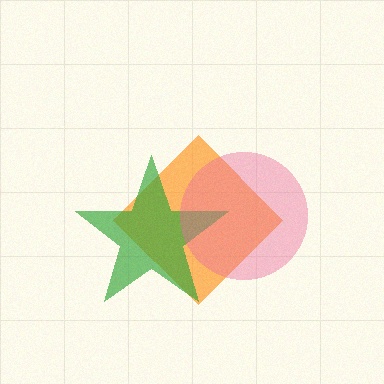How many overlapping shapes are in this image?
There are 3 overlapping shapes in the image.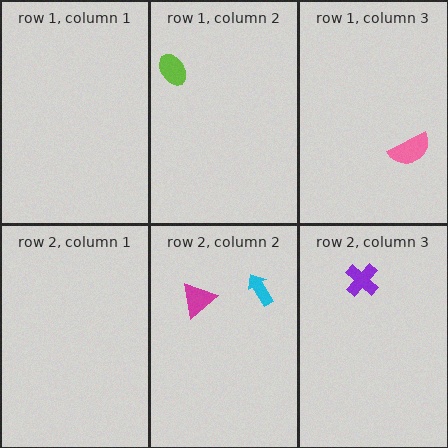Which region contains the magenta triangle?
The row 2, column 2 region.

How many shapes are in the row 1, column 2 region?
1.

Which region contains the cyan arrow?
The row 2, column 2 region.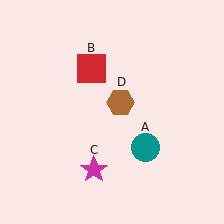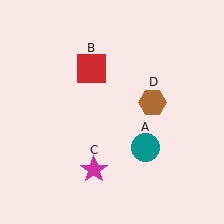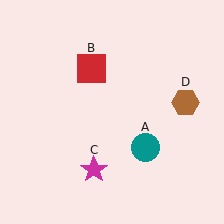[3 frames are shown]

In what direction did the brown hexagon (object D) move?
The brown hexagon (object D) moved right.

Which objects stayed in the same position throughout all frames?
Teal circle (object A) and red square (object B) and magenta star (object C) remained stationary.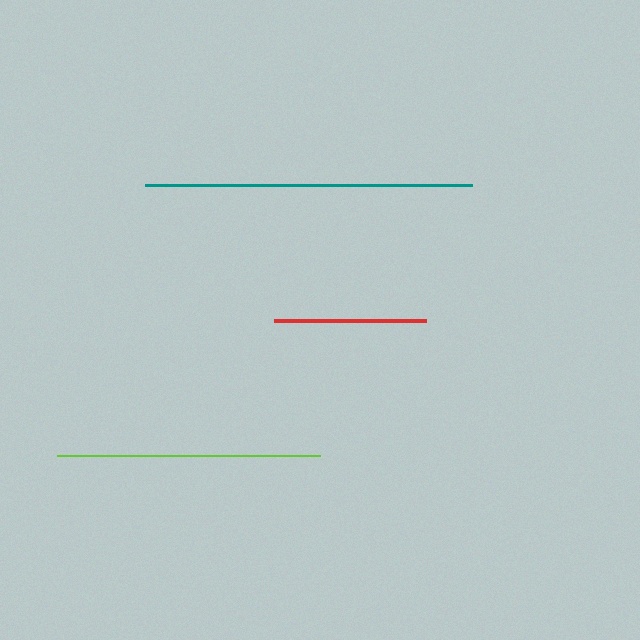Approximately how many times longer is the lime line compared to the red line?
The lime line is approximately 1.7 times the length of the red line.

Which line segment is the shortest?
The red line is the shortest at approximately 151 pixels.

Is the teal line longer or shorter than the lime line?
The teal line is longer than the lime line.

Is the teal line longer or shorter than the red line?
The teal line is longer than the red line.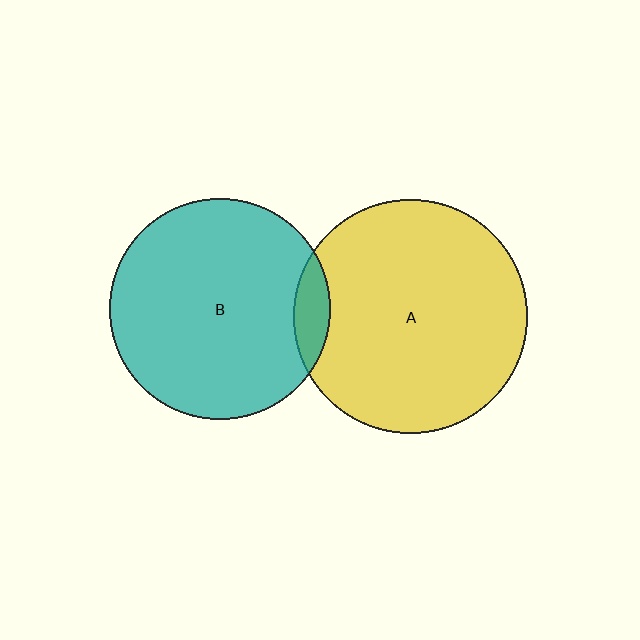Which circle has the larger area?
Circle A (yellow).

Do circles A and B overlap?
Yes.